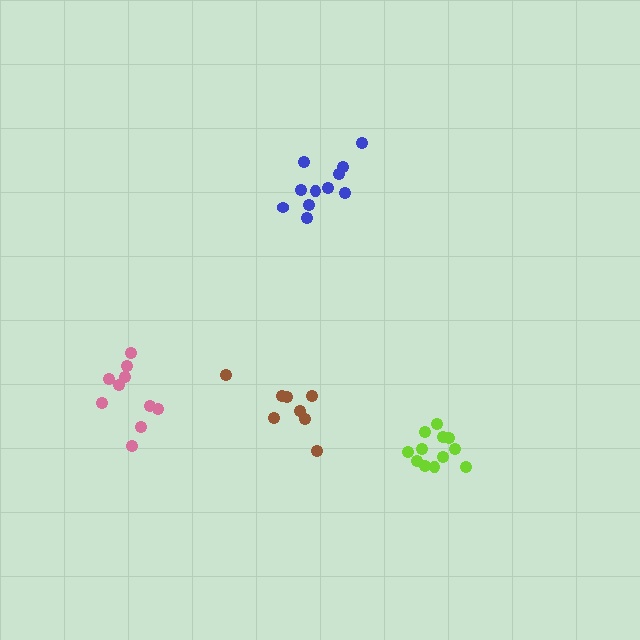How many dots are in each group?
Group 1: 11 dots, Group 2: 10 dots, Group 3: 8 dots, Group 4: 12 dots (41 total).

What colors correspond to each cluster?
The clusters are colored: blue, pink, brown, lime.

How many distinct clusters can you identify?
There are 4 distinct clusters.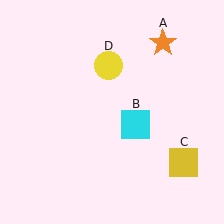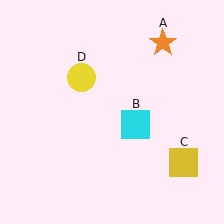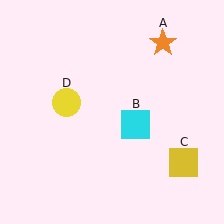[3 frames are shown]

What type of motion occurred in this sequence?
The yellow circle (object D) rotated counterclockwise around the center of the scene.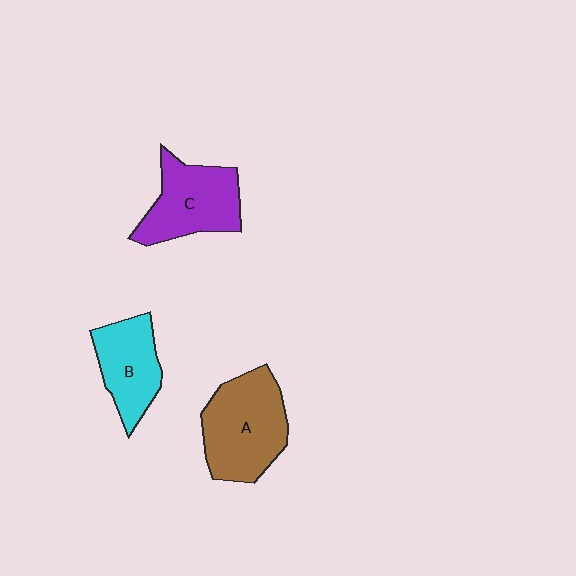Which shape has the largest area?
Shape A (brown).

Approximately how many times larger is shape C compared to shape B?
Approximately 1.2 times.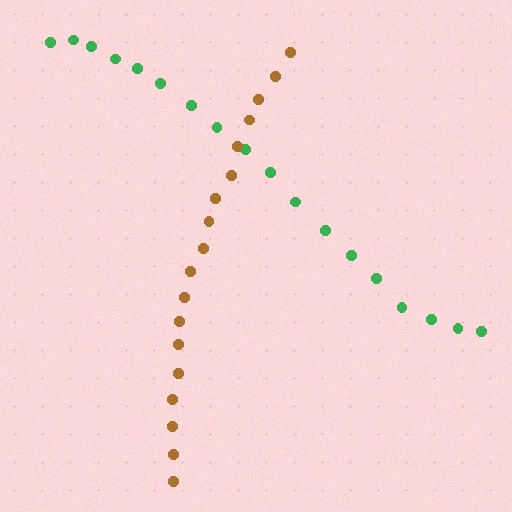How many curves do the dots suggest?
There are 2 distinct paths.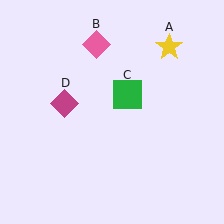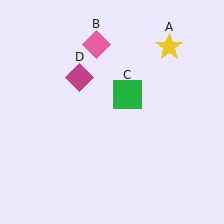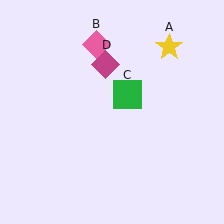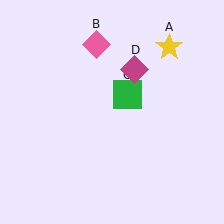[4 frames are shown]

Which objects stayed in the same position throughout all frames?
Yellow star (object A) and pink diamond (object B) and green square (object C) remained stationary.